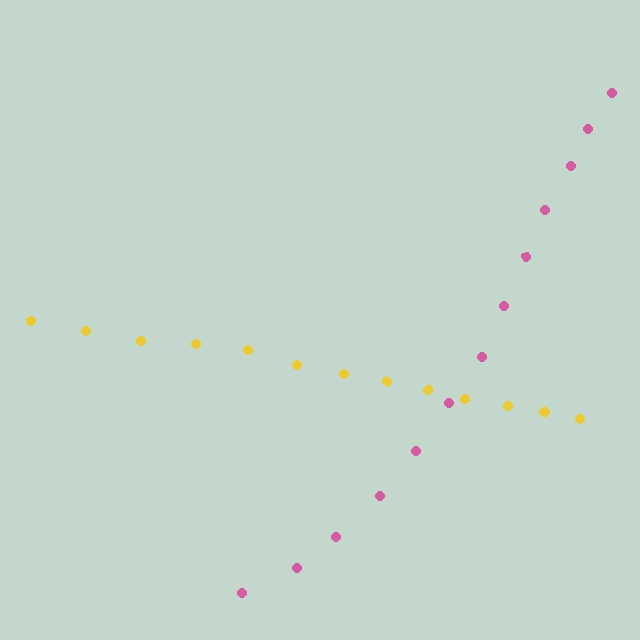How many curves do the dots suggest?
There are 2 distinct paths.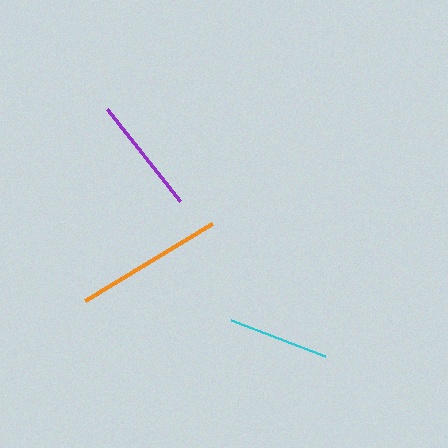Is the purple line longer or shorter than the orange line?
The orange line is longer than the purple line.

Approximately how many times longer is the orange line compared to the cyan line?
The orange line is approximately 1.5 times the length of the cyan line.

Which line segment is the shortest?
The cyan line is the shortest at approximately 101 pixels.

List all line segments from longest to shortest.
From longest to shortest: orange, purple, cyan.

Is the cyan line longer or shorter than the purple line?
The purple line is longer than the cyan line.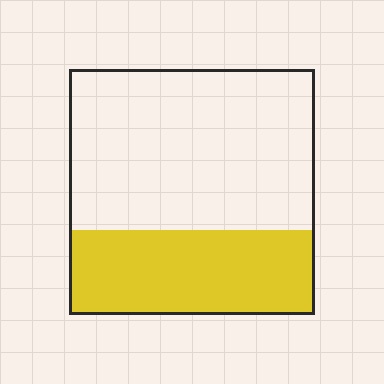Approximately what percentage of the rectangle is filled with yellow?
Approximately 35%.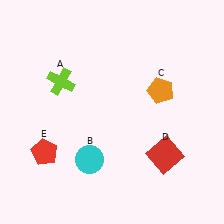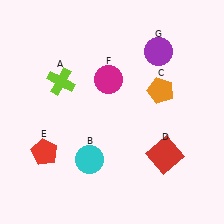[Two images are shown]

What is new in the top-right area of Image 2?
A purple circle (G) was added in the top-right area of Image 2.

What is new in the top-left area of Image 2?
A magenta circle (F) was added in the top-left area of Image 2.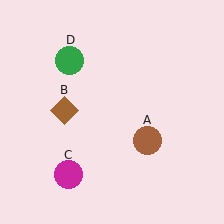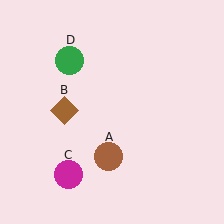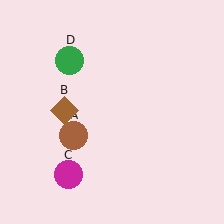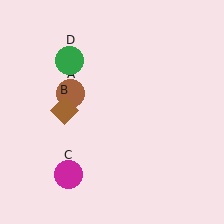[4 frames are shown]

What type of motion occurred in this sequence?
The brown circle (object A) rotated clockwise around the center of the scene.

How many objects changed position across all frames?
1 object changed position: brown circle (object A).